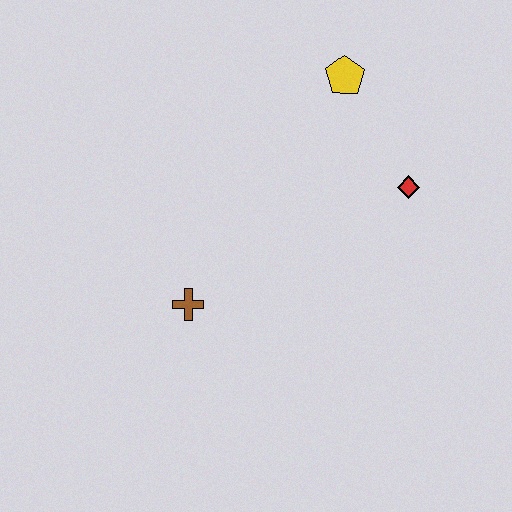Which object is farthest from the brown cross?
The yellow pentagon is farthest from the brown cross.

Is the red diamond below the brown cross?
No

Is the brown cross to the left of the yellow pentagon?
Yes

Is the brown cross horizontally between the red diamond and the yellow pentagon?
No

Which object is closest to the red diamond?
The yellow pentagon is closest to the red diamond.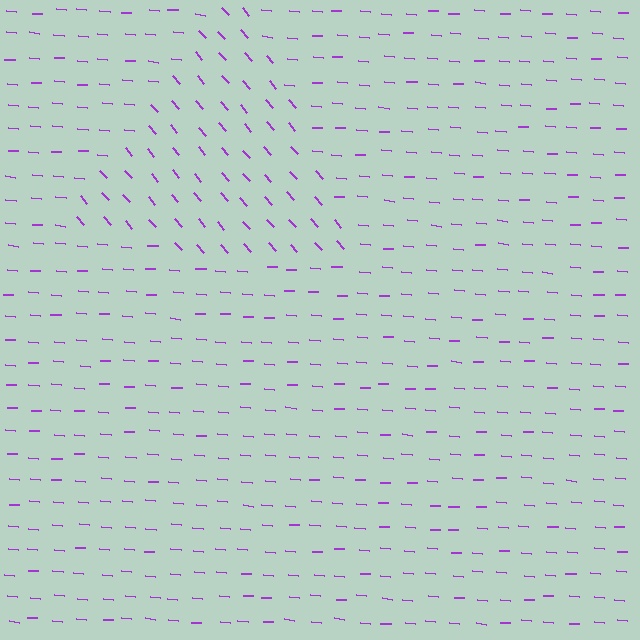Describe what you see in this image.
The image is filled with small purple line segments. A triangle region in the image has lines oriented differently from the surrounding lines, creating a visible texture boundary.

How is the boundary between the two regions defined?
The boundary is defined purely by a change in line orientation (approximately 45 degrees difference). All lines are the same color and thickness.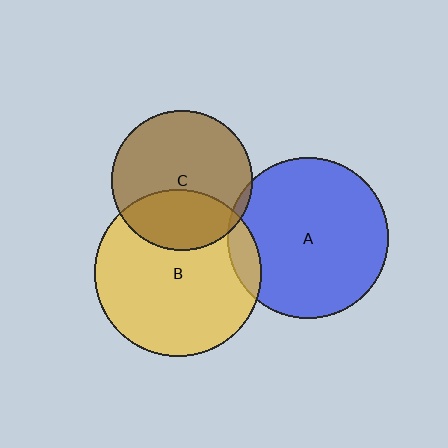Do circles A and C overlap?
Yes.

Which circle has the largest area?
Circle B (yellow).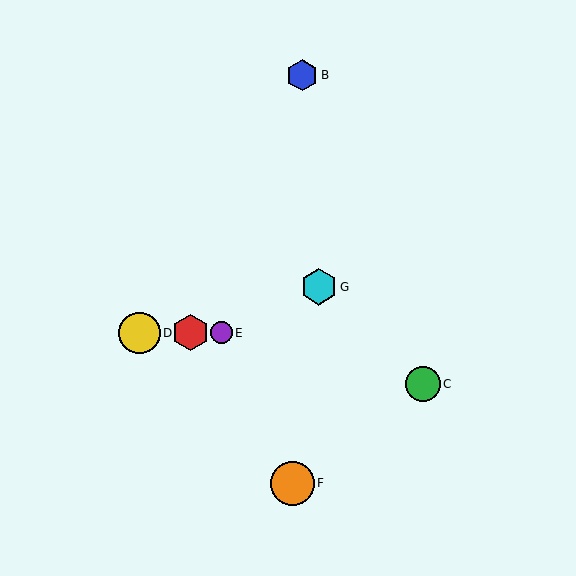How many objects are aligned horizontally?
3 objects (A, D, E) are aligned horizontally.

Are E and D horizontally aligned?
Yes, both are at y≈333.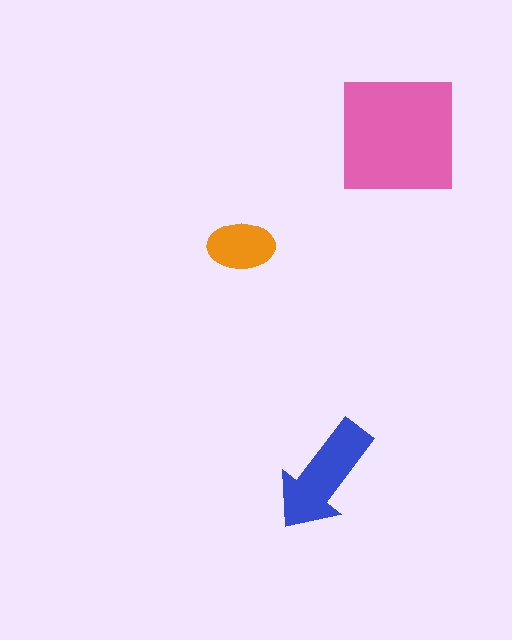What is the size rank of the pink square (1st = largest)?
1st.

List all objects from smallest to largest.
The orange ellipse, the blue arrow, the pink square.